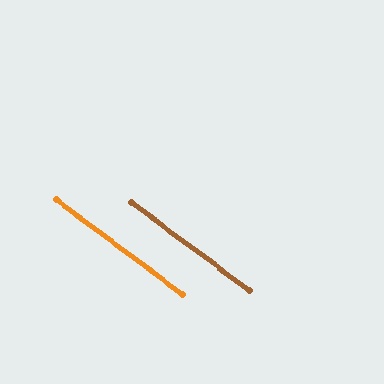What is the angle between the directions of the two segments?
Approximately 0 degrees.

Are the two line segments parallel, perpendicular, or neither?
Parallel — their directions differ by only 0.2°.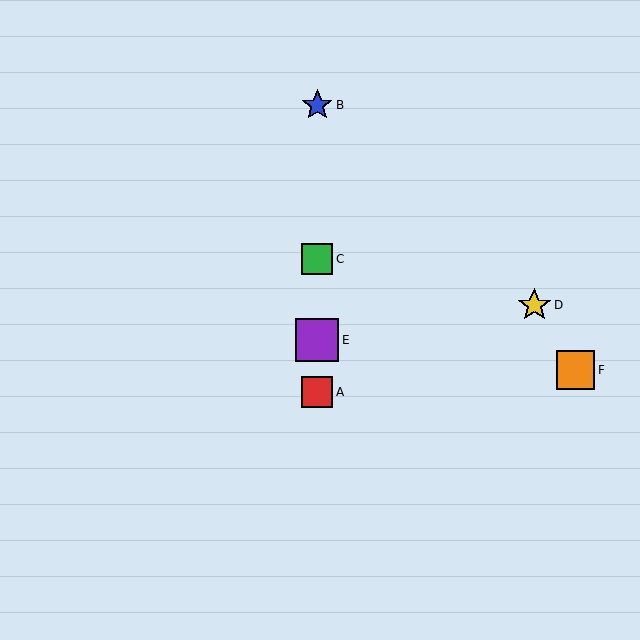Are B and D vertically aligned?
No, B is at x≈317 and D is at x≈534.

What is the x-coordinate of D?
Object D is at x≈534.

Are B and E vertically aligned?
Yes, both are at x≈317.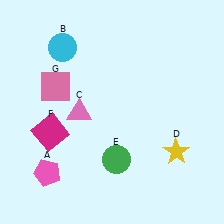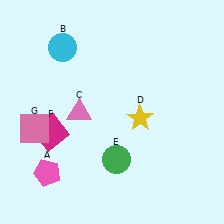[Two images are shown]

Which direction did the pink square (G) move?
The pink square (G) moved down.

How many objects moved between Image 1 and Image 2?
2 objects moved between the two images.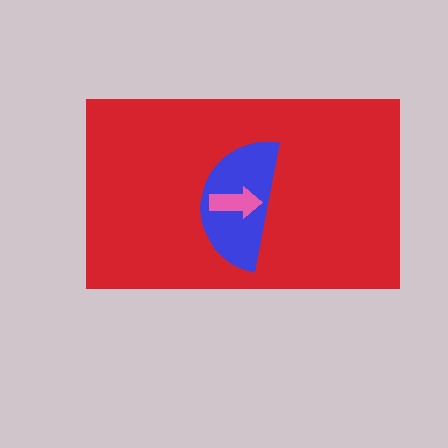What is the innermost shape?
The pink arrow.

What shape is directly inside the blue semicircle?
The pink arrow.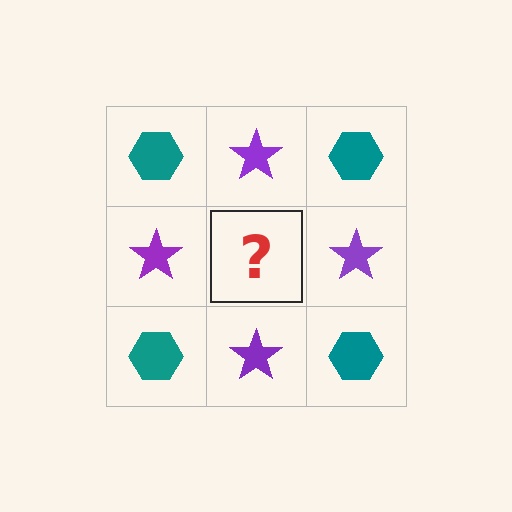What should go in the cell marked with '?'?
The missing cell should contain a teal hexagon.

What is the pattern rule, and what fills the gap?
The rule is that it alternates teal hexagon and purple star in a checkerboard pattern. The gap should be filled with a teal hexagon.